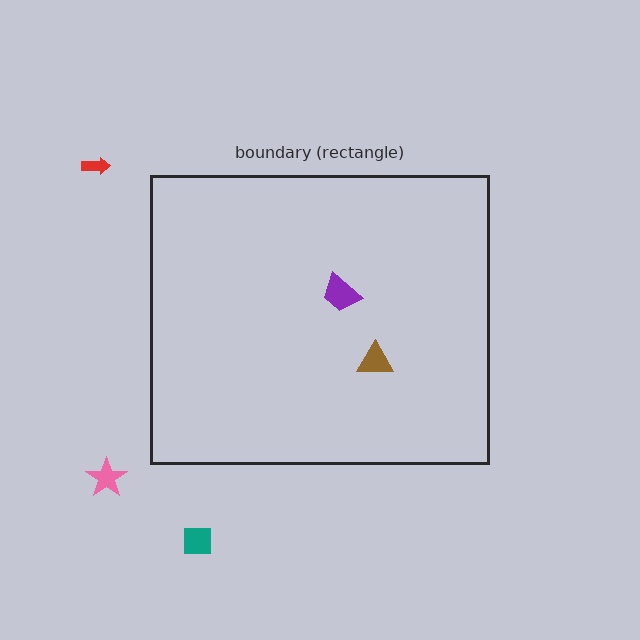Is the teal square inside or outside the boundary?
Outside.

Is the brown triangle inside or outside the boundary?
Inside.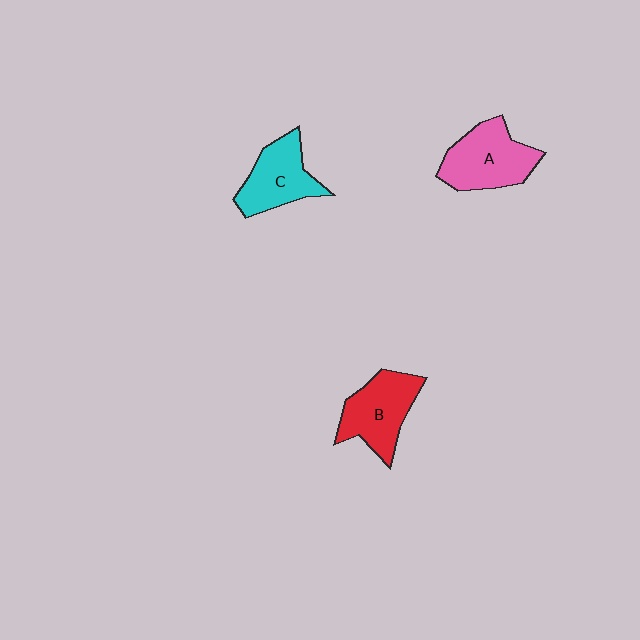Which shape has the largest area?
Shape A (pink).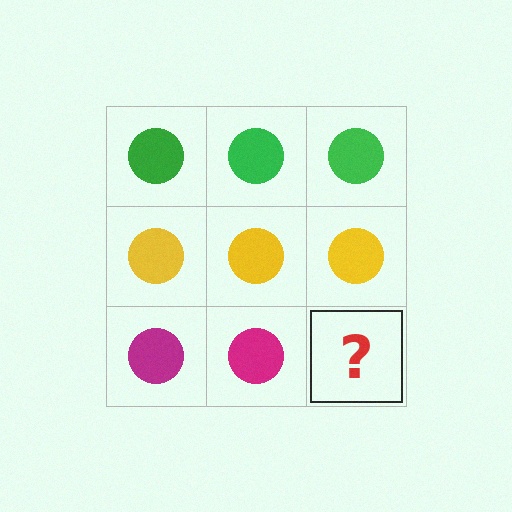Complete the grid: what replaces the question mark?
The question mark should be replaced with a magenta circle.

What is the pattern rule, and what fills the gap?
The rule is that each row has a consistent color. The gap should be filled with a magenta circle.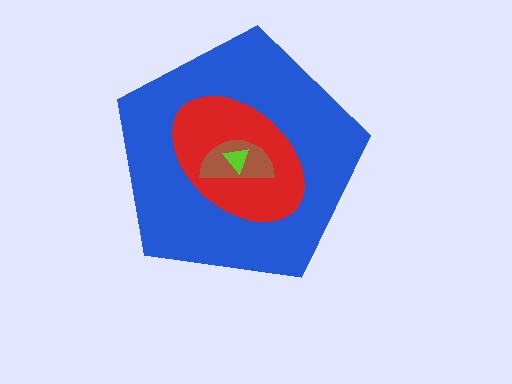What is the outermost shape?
The blue pentagon.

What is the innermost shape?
The lime triangle.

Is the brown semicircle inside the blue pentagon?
Yes.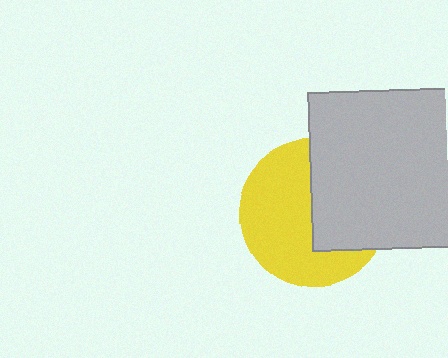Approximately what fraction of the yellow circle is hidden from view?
Roughly 43% of the yellow circle is hidden behind the light gray square.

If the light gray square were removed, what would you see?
You would see the complete yellow circle.